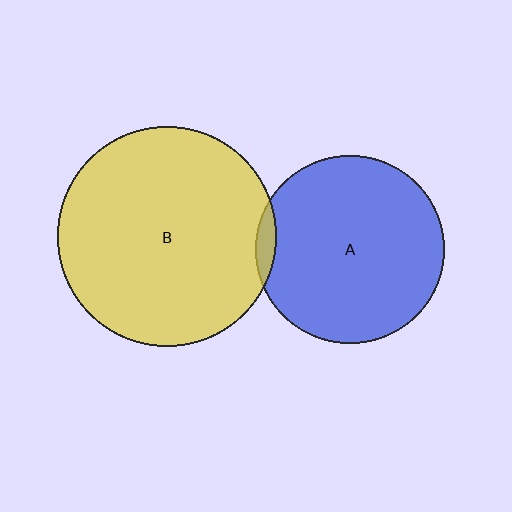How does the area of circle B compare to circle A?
Approximately 1.4 times.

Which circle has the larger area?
Circle B (yellow).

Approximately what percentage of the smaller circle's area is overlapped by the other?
Approximately 5%.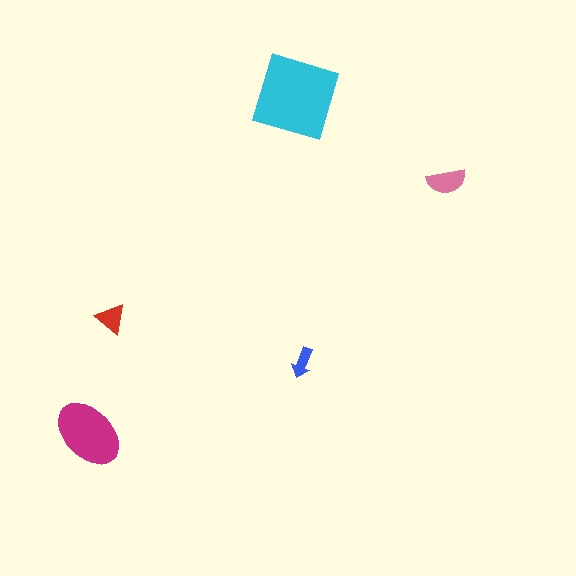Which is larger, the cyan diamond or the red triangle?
The cyan diamond.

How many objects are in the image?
There are 5 objects in the image.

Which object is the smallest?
The blue arrow.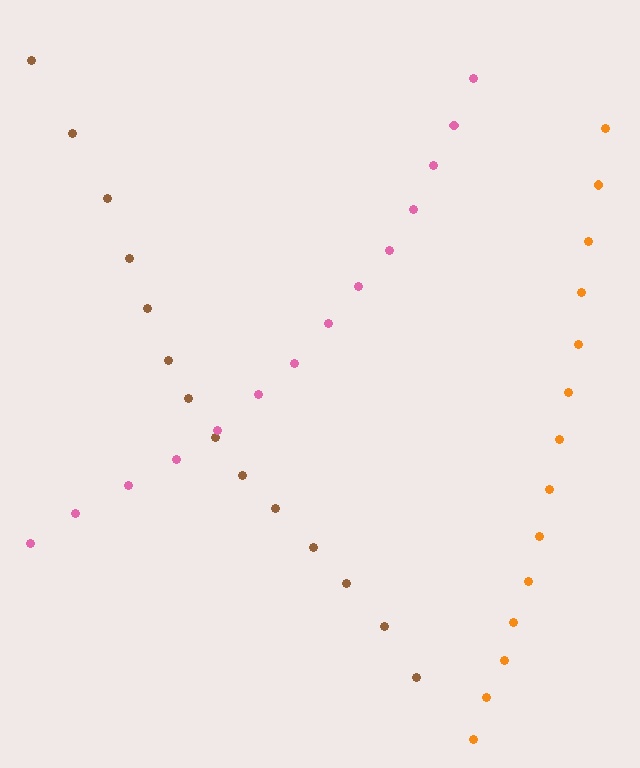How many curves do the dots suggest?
There are 3 distinct paths.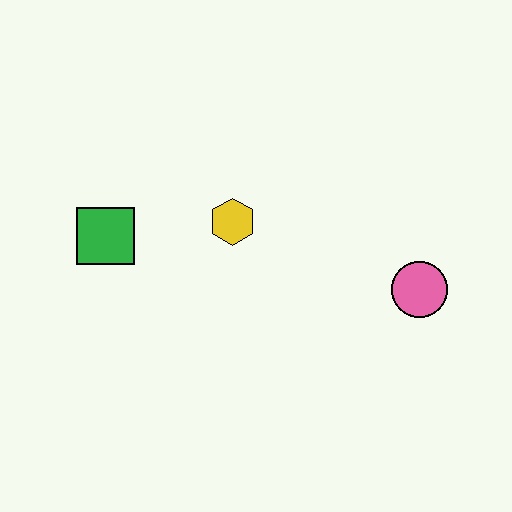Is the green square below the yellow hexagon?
Yes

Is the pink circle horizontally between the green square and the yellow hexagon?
No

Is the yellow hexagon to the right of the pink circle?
No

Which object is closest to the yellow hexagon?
The green square is closest to the yellow hexagon.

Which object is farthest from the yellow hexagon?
The pink circle is farthest from the yellow hexagon.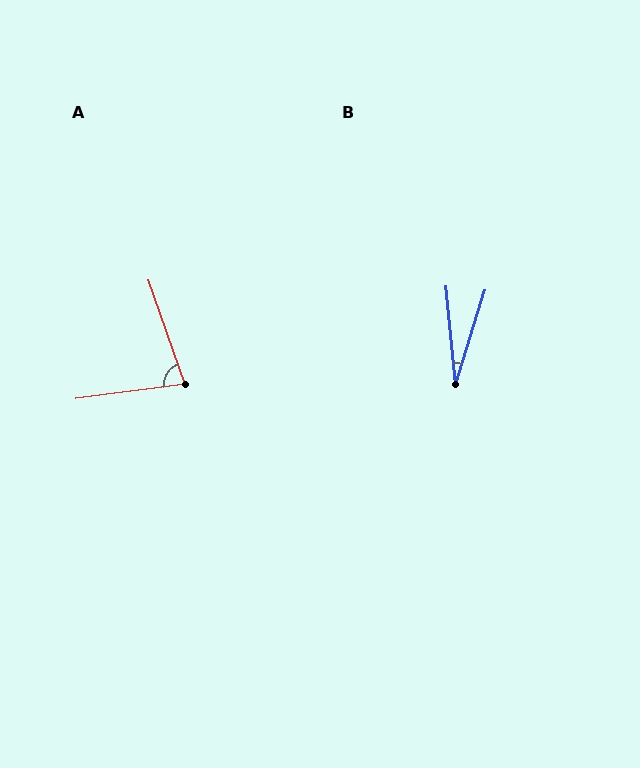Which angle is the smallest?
B, at approximately 22 degrees.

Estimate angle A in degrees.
Approximately 78 degrees.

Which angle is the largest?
A, at approximately 78 degrees.